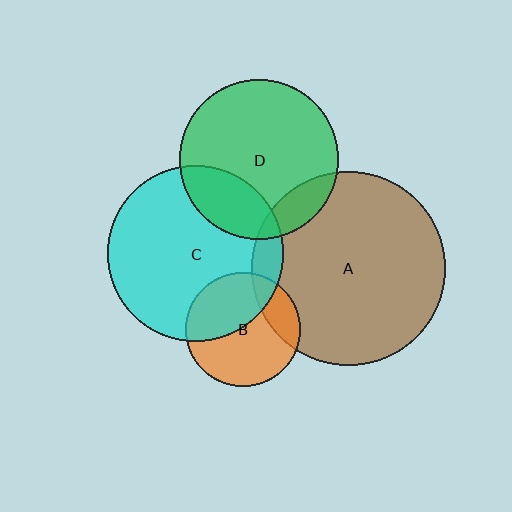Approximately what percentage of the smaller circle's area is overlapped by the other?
Approximately 20%.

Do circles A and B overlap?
Yes.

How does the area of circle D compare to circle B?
Approximately 1.9 times.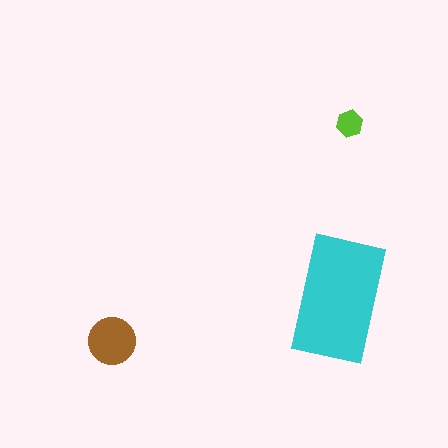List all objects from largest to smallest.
The cyan rectangle, the brown circle, the lime hexagon.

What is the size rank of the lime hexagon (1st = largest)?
3rd.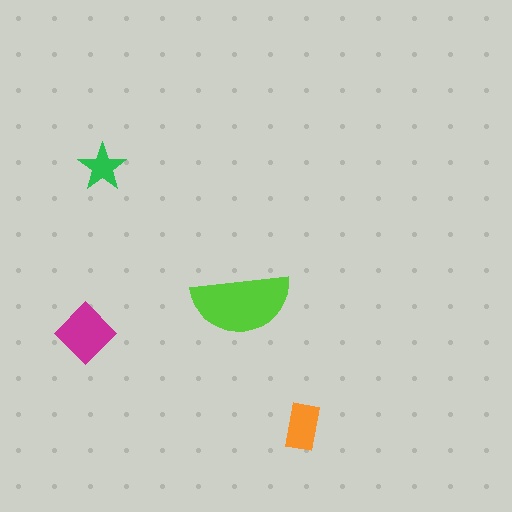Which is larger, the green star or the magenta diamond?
The magenta diamond.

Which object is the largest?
The lime semicircle.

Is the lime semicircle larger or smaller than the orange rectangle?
Larger.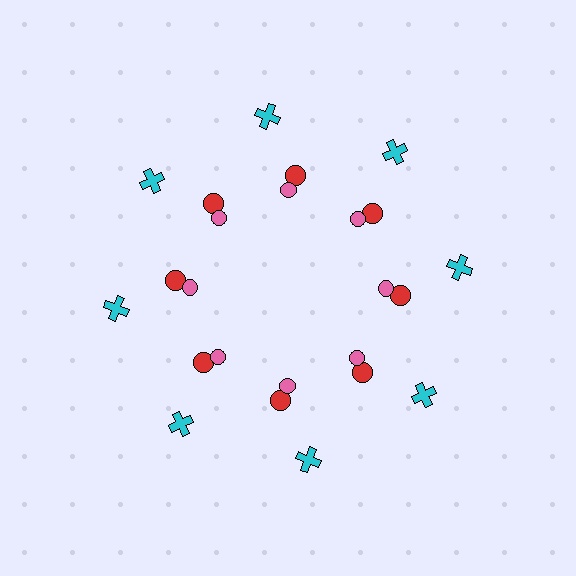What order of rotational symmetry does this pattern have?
This pattern has 8-fold rotational symmetry.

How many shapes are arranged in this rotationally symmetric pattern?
There are 24 shapes, arranged in 8 groups of 3.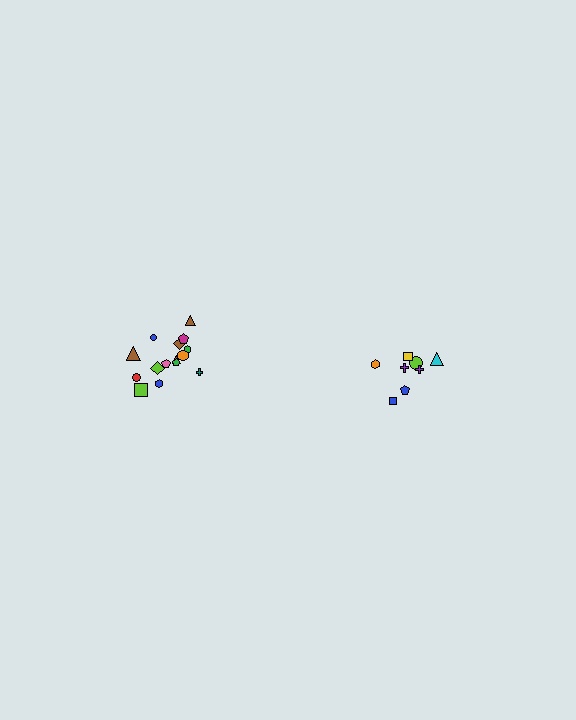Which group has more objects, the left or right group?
The left group.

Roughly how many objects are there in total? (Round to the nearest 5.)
Roughly 25 objects in total.